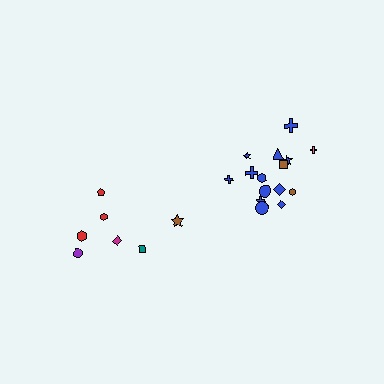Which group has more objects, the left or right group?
The right group.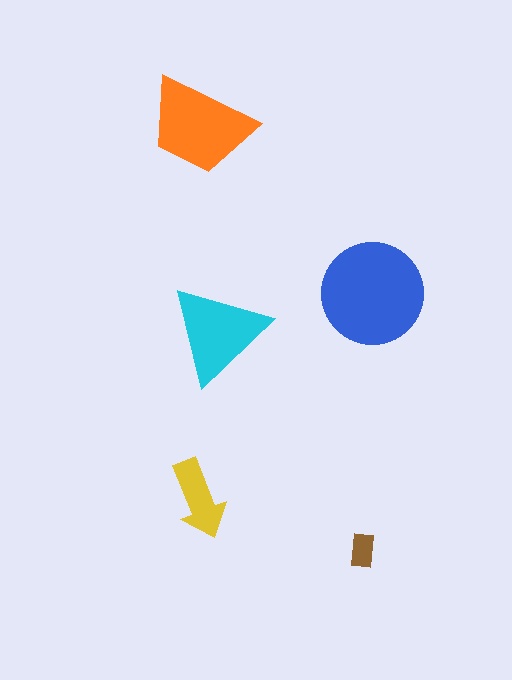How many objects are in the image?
There are 5 objects in the image.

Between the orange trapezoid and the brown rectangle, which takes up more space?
The orange trapezoid.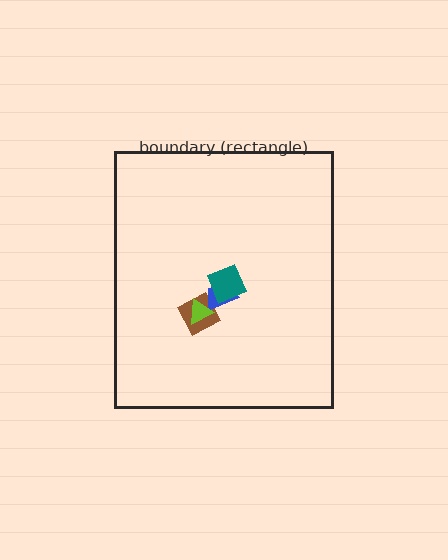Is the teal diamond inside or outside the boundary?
Inside.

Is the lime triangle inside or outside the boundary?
Inside.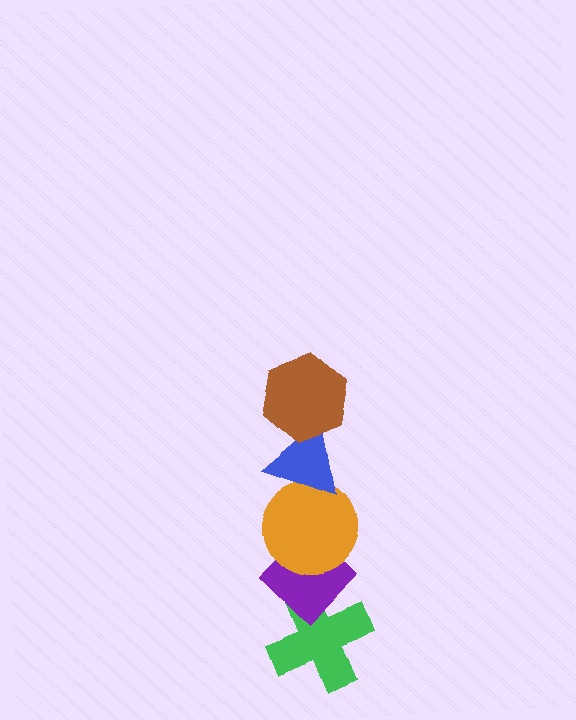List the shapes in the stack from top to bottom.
From top to bottom: the brown hexagon, the blue triangle, the orange circle, the purple diamond, the green cross.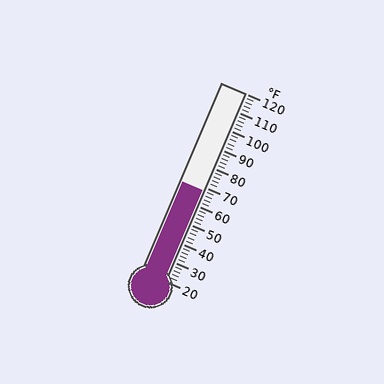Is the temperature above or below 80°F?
The temperature is below 80°F.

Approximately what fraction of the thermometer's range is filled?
The thermometer is filled to approximately 50% of its range.